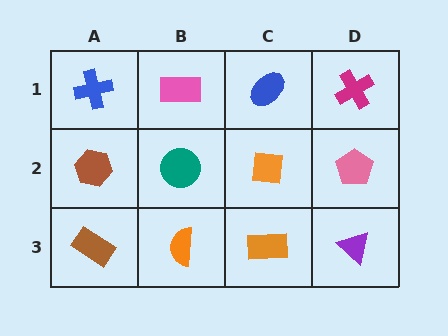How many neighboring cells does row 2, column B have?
4.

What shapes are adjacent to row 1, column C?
An orange square (row 2, column C), a pink rectangle (row 1, column B), a magenta cross (row 1, column D).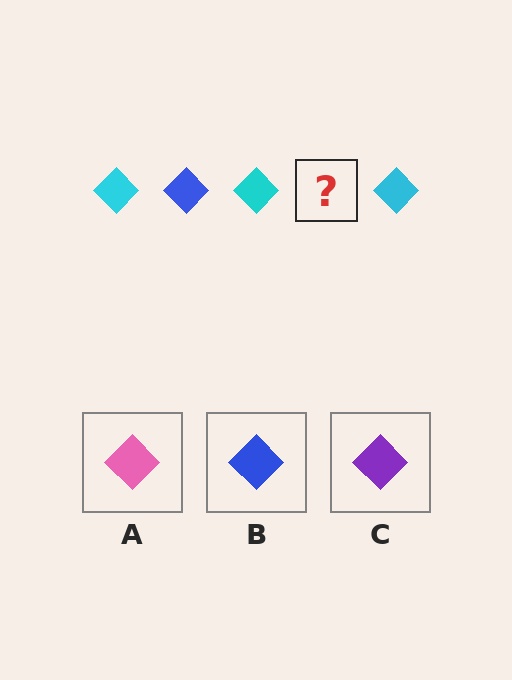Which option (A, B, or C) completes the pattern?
B.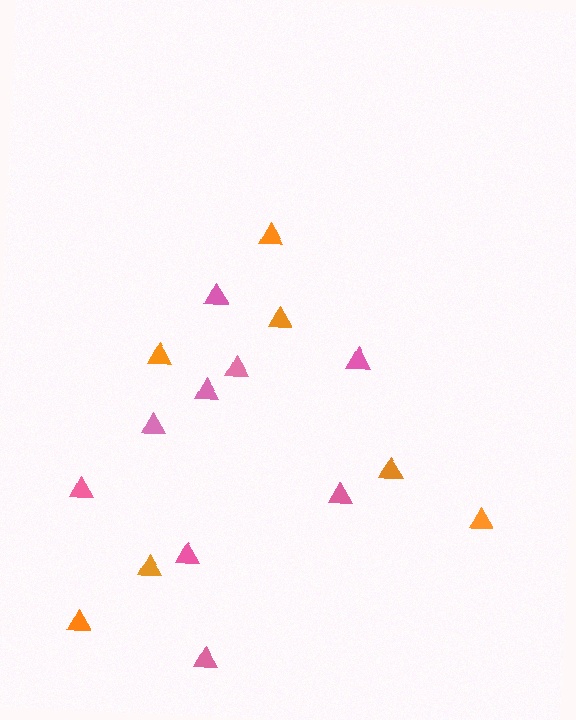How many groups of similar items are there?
There are 2 groups: one group of orange triangles (7) and one group of pink triangles (9).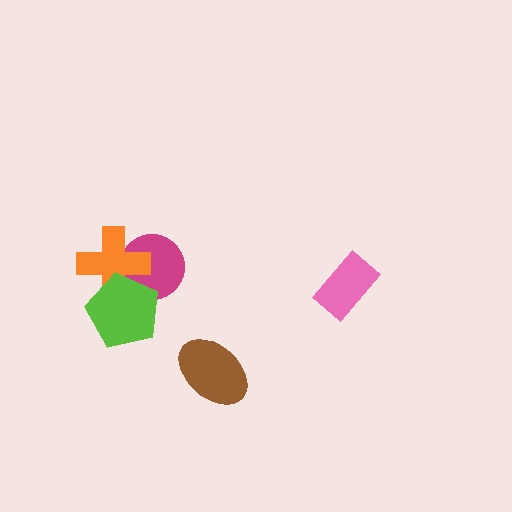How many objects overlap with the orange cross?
2 objects overlap with the orange cross.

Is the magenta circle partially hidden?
Yes, it is partially covered by another shape.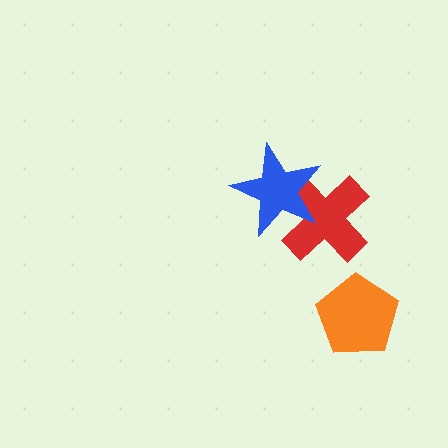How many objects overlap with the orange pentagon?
0 objects overlap with the orange pentagon.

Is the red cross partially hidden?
Yes, it is partially covered by another shape.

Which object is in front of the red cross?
The blue star is in front of the red cross.